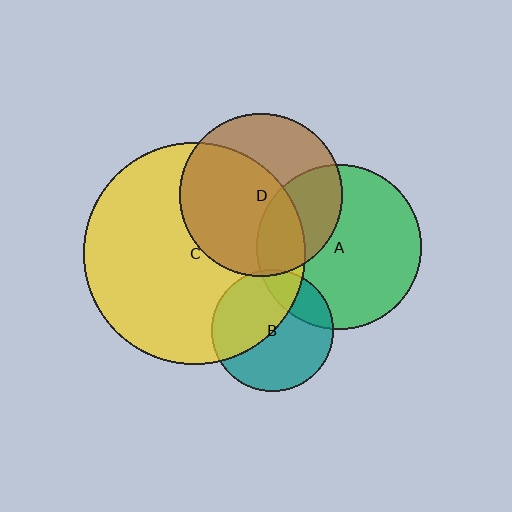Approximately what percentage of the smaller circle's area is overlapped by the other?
Approximately 5%.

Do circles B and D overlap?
Yes.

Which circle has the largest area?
Circle C (yellow).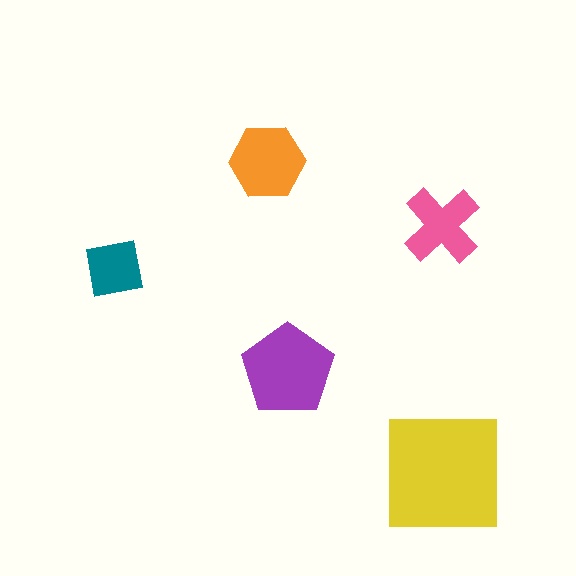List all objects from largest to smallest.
The yellow square, the purple pentagon, the orange hexagon, the pink cross, the teal square.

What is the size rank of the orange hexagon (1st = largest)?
3rd.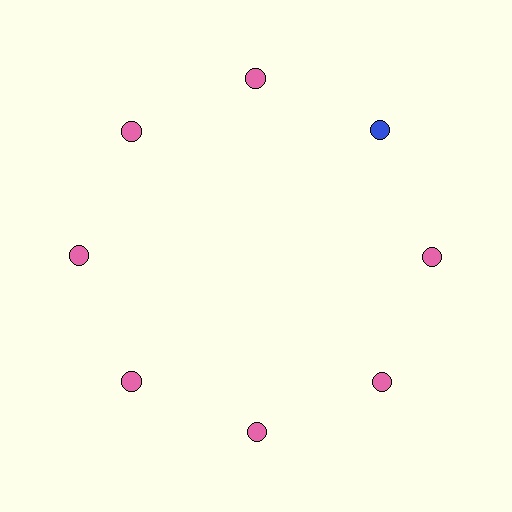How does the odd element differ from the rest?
It has a different color: blue instead of pink.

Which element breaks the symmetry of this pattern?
The blue circle at roughly the 2 o'clock position breaks the symmetry. All other shapes are pink circles.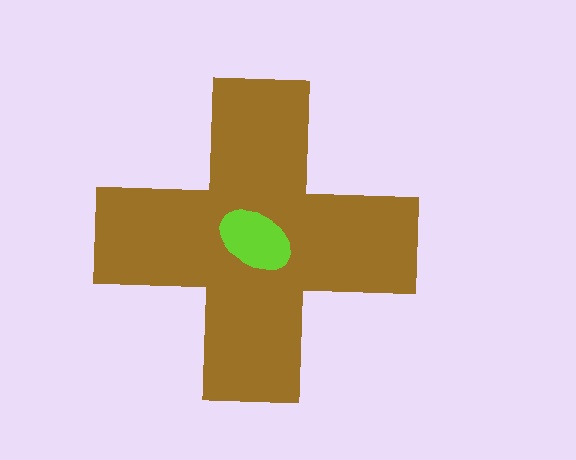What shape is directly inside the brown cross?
The lime ellipse.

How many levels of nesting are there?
2.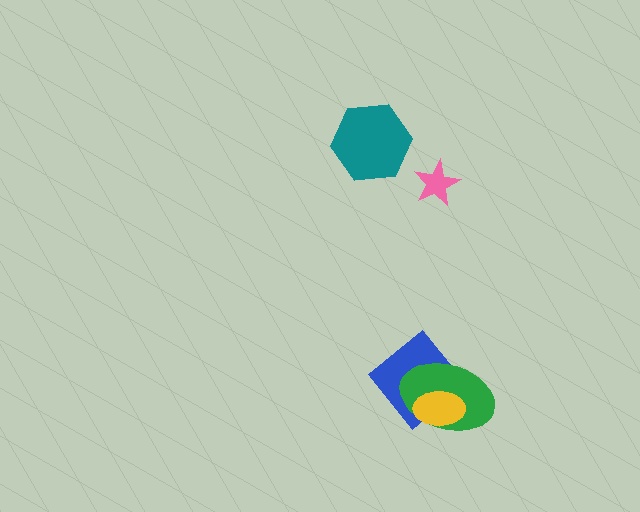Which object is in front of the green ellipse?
The yellow ellipse is in front of the green ellipse.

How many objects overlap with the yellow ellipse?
2 objects overlap with the yellow ellipse.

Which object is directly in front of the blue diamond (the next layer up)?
The green ellipse is directly in front of the blue diamond.